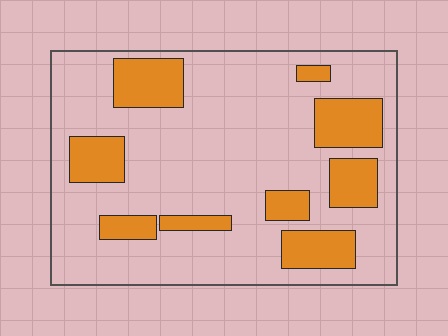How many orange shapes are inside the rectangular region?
9.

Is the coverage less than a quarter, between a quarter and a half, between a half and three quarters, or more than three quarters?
Less than a quarter.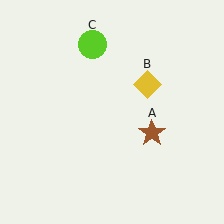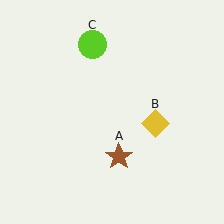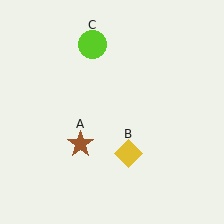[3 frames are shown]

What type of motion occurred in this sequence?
The brown star (object A), yellow diamond (object B) rotated clockwise around the center of the scene.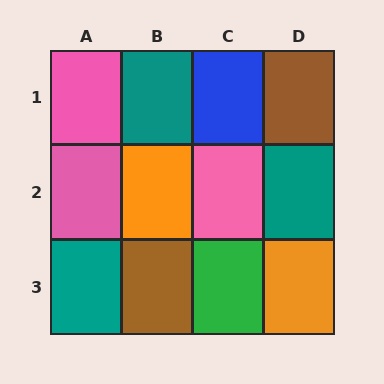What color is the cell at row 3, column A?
Teal.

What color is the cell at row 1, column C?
Blue.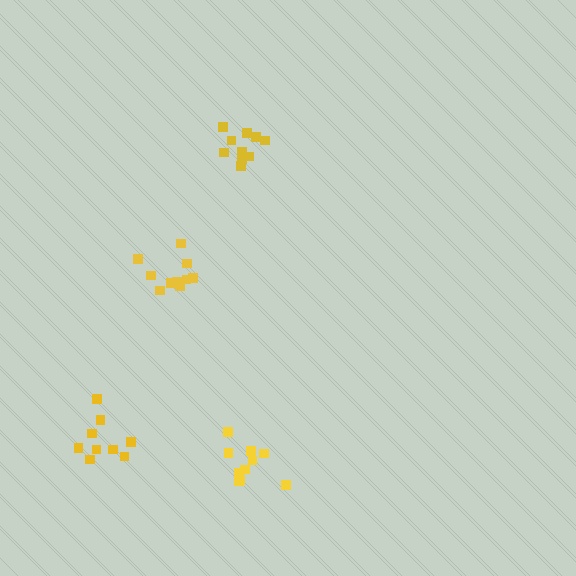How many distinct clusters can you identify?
There are 4 distinct clusters.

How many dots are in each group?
Group 1: 10 dots, Group 2: 9 dots, Group 3: 10 dots, Group 4: 10 dots (39 total).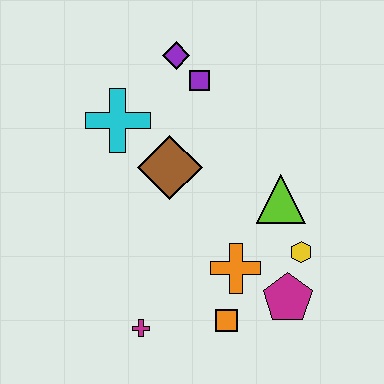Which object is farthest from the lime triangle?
The magenta cross is farthest from the lime triangle.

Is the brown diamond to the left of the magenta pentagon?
Yes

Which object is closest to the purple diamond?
The purple square is closest to the purple diamond.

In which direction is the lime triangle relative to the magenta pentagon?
The lime triangle is above the magenta pentagon.